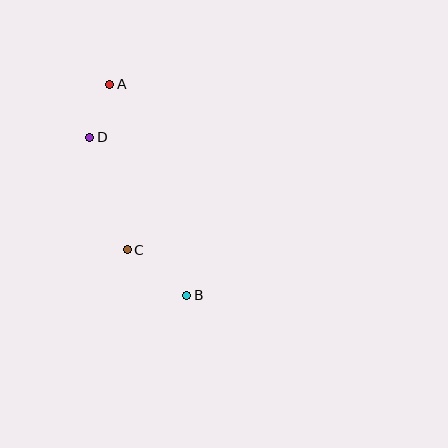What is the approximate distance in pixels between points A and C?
The distance between A and C is approximately 167 pixels.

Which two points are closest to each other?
Points A and D are closest to each other.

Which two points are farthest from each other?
Points A and B are farthest from each other.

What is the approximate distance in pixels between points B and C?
The distance between B and C is approximately 75 pixels.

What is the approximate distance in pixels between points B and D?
The distance between B and D is approximately 186 pixels.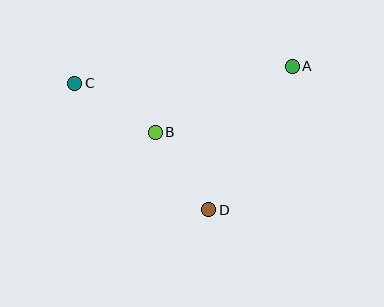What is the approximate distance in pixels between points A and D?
The distance between A and D is approximately 166 pixels.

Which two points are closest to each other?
Points B and C are closest to each other.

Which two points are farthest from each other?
Points A and C are farthest from each other.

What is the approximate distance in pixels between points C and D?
The distance between C and D is approximately 184 pixels.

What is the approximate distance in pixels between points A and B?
The distance between A and B is approximately 152 pixels.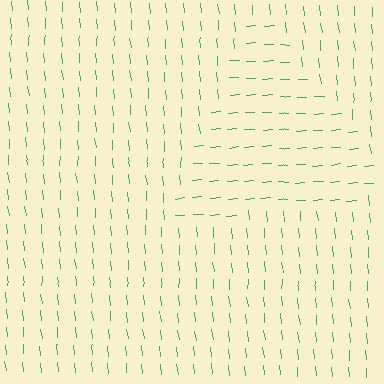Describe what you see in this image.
The image is filled with small green line segments. A triangle region in the image has lines oriented differently from the surrounding lines, creating a visible texture boundary.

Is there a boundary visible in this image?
Yes, there is a texture boundary formed by a change in line orientation.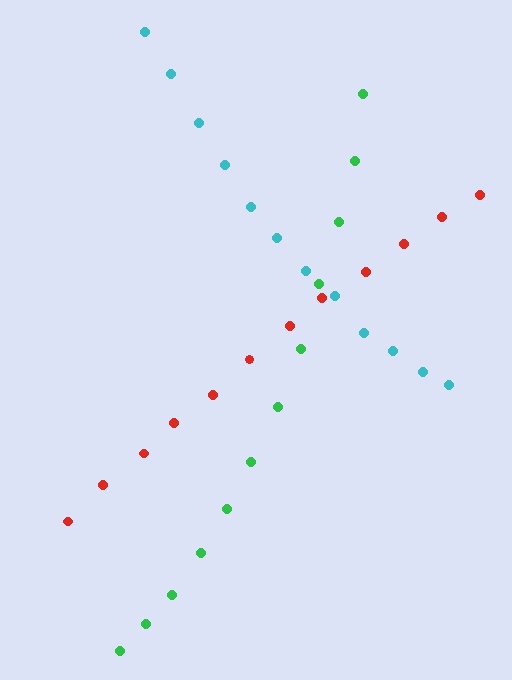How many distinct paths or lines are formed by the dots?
There are 3 distinct paths.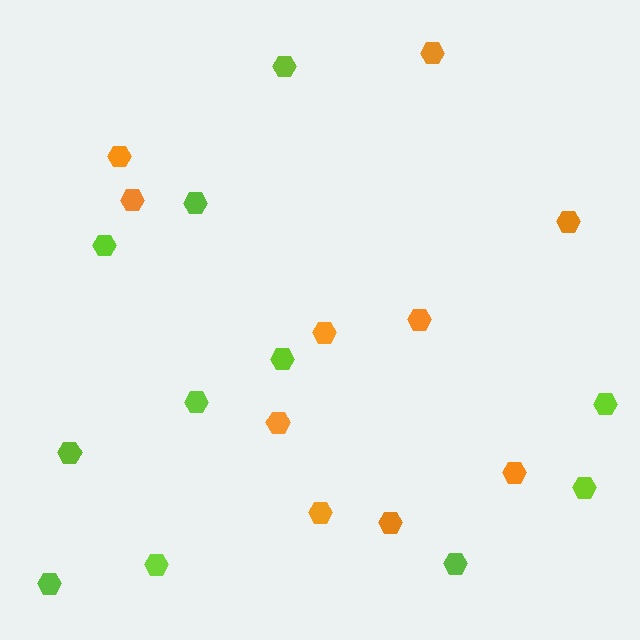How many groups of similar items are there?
There are 2 groups: one group of lime hexagons (11) and one group of orange hexagons (10).